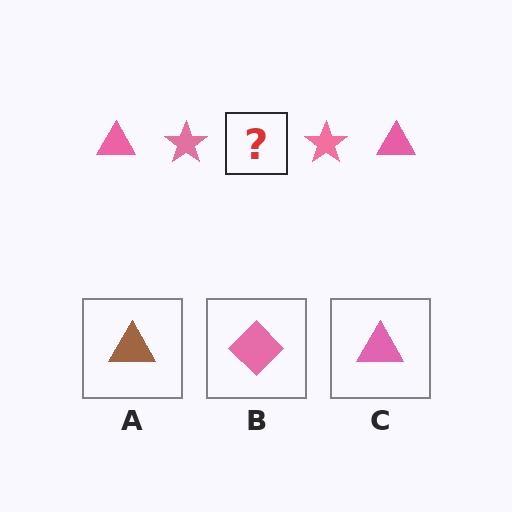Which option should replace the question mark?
Option C.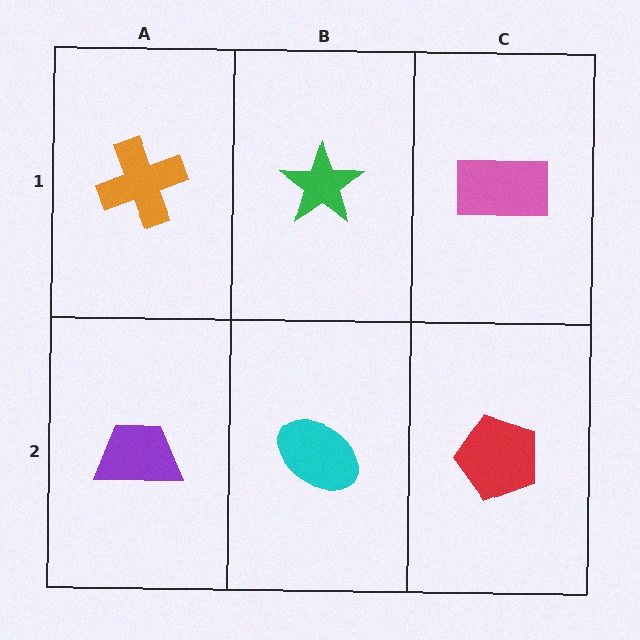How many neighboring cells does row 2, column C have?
2.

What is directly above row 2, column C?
A pink rectangle.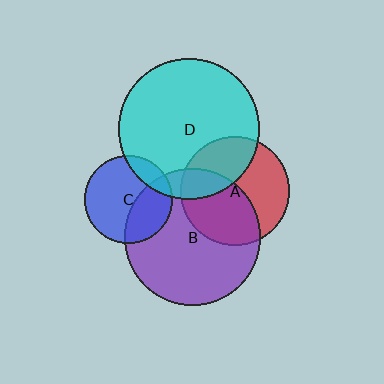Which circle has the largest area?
Circle D (cyan).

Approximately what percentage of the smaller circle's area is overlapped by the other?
Approximately 15%.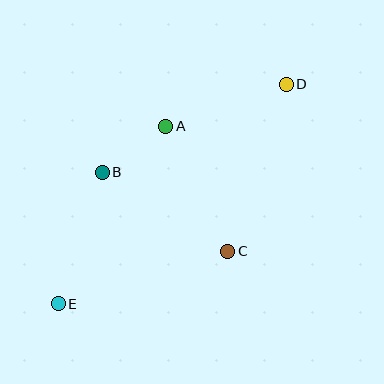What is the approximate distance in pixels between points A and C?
The distance between A and C is approximately 139 pixels.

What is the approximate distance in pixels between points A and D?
The distance between A and D is approximately 128 pixels.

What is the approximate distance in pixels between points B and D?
The distance between B and D is approximately 204 pixels.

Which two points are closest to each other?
Points A and B are closest to each other.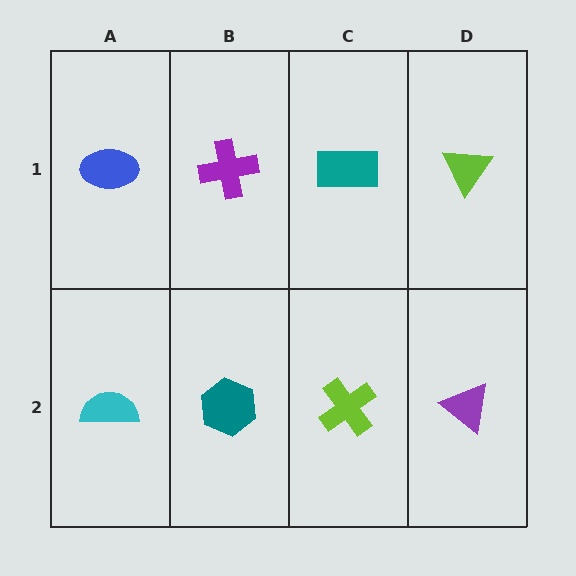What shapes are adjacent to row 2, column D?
A lime triangle (row 1, column D), a lime cross (row 2, column C).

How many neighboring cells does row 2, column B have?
3.